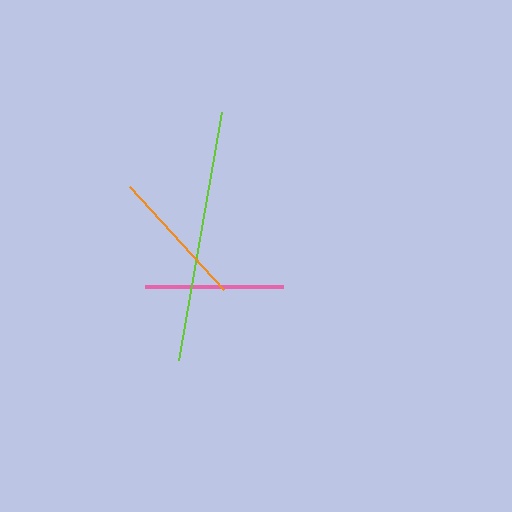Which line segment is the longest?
The lime line is the longest at approximately 252 pixels.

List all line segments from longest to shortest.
From longest to shortest: lime, orange, pink.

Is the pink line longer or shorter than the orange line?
The orange line is longer than the pink line.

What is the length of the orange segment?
The orange segment is approximately 140 pixels long.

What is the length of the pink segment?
The pink segment is approximately 138 pixels long.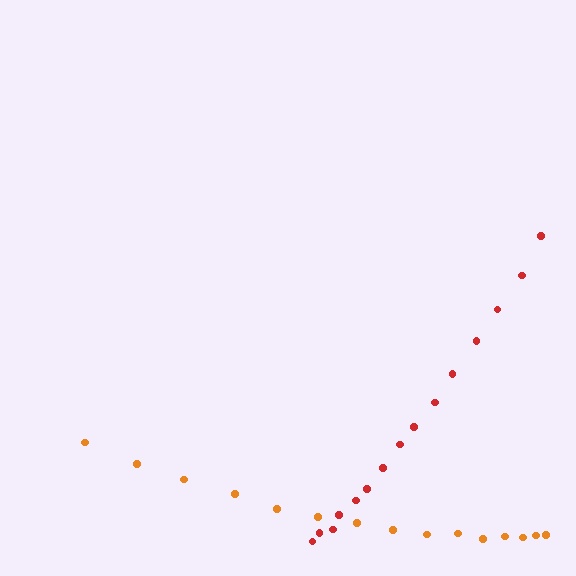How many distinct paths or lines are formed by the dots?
There are 2 distinct paths.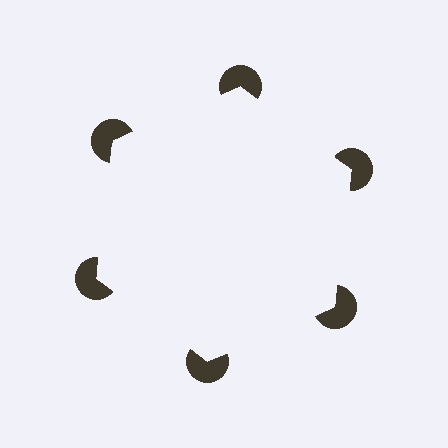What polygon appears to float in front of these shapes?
An illusory hexagon — its edges are inferred from the aligned wedge cuts in the pac-man discs, not physically drawn.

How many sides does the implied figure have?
6 sides.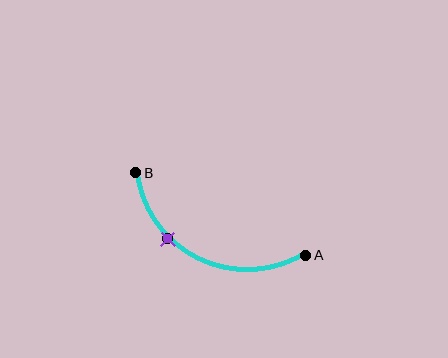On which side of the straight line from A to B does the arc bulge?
The arc bulges below the straight line connecting A and B.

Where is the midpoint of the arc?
The arc midpoint is the point on the curve farthest from the straight line joining A and B. It sits below that line.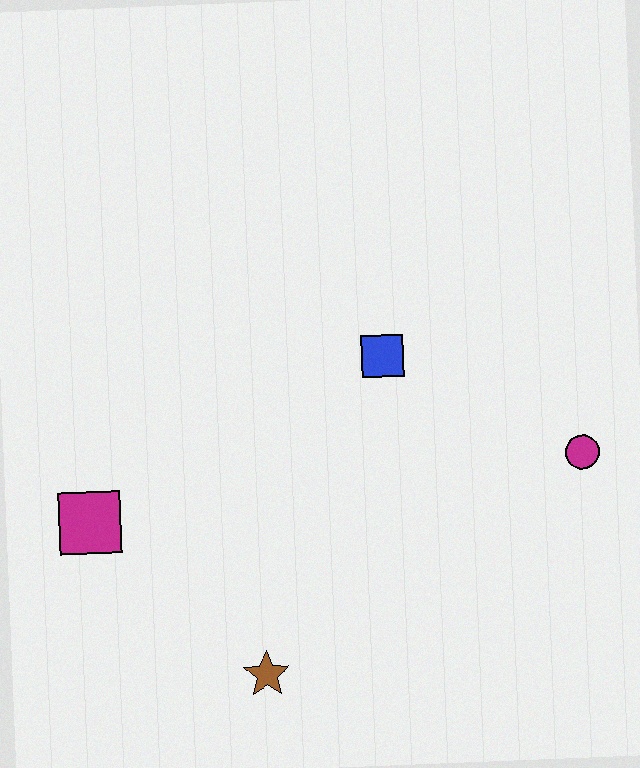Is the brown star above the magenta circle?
No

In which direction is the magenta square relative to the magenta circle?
The magenta square is to the left of the magenta circle.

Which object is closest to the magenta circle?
The blue square is closest to the magenta circle.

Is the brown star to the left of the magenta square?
No